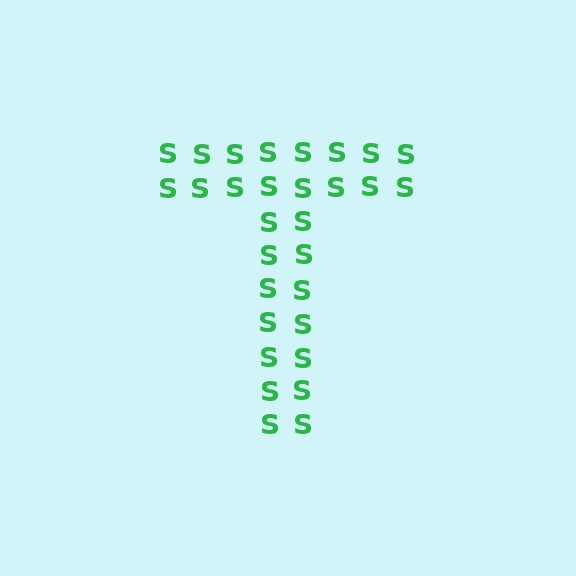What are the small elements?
The small elements are letter S's.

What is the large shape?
The large shape is the letter T.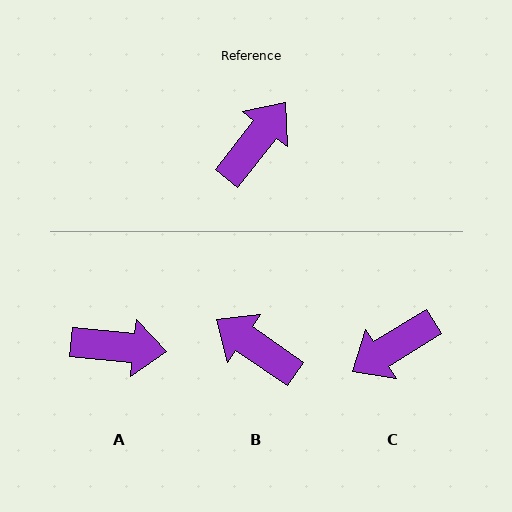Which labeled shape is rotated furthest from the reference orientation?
C, about 159 degrees away.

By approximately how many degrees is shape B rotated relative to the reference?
Approximately 93 degrees counter-clockwise.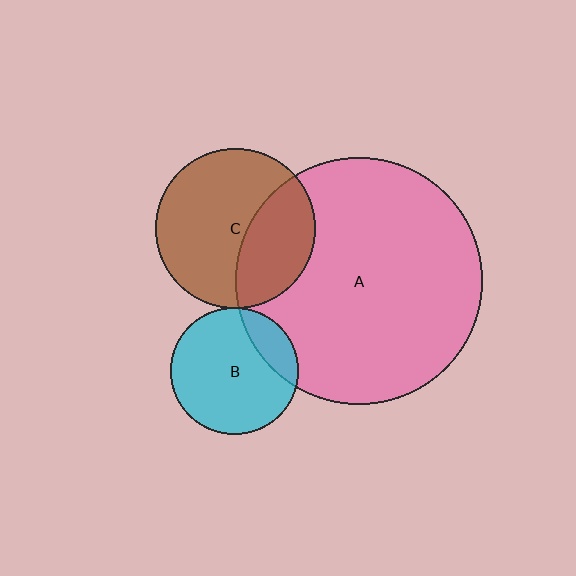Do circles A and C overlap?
Yes.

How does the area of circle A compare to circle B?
Approximately 3.7 times.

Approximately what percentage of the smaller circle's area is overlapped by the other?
Approximately 35%.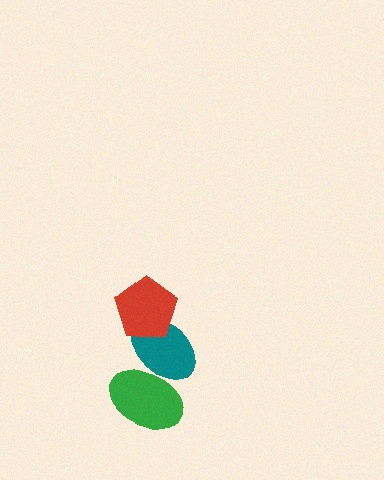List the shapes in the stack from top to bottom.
From top to bottom: the red pentagon, the teal ellipse, the green ellipse.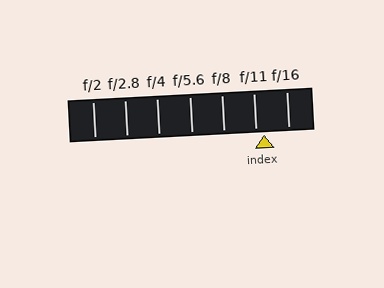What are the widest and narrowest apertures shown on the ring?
The widest aperture shown is f/2 and the narrowest is f/16.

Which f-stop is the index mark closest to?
The index mark is closest to f/11.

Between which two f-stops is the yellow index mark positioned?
The index mark is between f/11 and f/16.